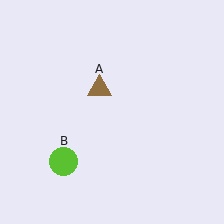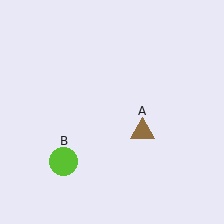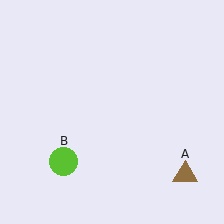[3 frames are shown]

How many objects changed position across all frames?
1 object changed position: brown triangle (object A).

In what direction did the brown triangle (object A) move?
The brown triangle (object A) moved down and to the right.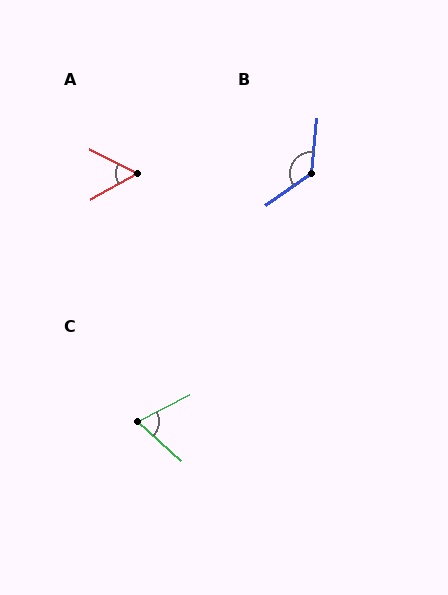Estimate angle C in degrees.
Approximately 69 degrees.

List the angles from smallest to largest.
A (56°), C (69°), B (131°).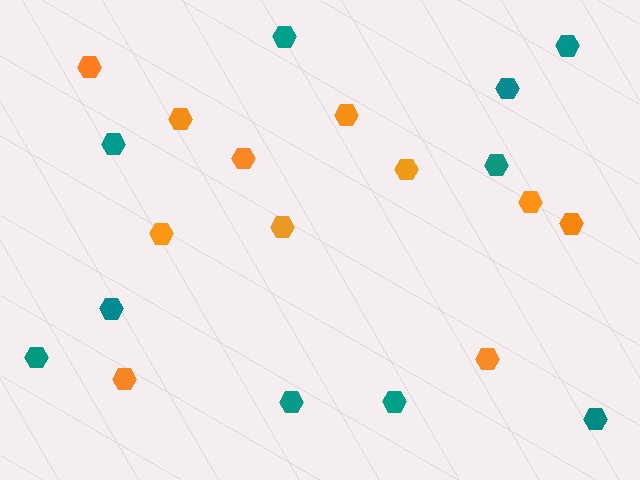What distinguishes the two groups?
There are 2 groups: one group of orange hexagons (11) and one group of teal hexagons (10).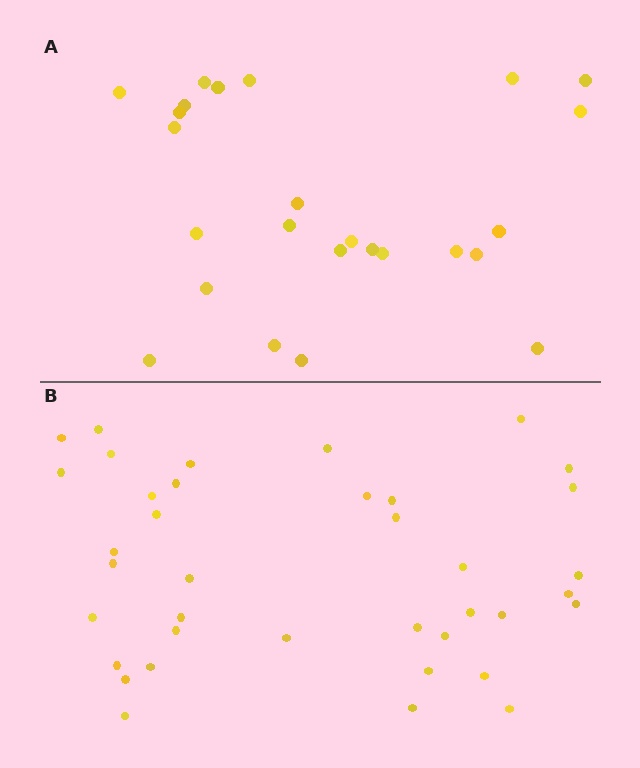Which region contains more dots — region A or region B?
Region B (the bottom region) has more dots.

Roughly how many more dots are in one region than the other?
Region B has approximately 15 more dots than region A.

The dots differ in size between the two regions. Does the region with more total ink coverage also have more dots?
No. Region A has more total ink coverage because its dots are larger, but region B actually contains more individual dots. Total area can be misleading — the number of items is what matters here.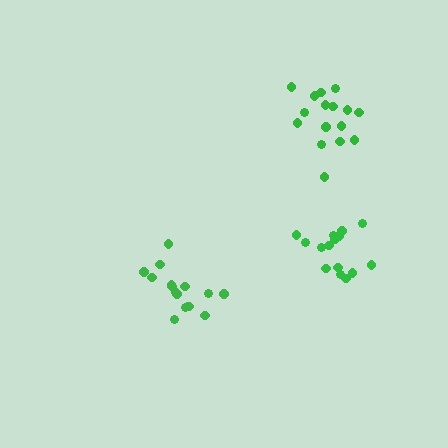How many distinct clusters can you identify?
There are 3 distinct clusters.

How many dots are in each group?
Group 1: 16 dots, Group 2: 16 dots, Group 3: 15 dots (47 total).